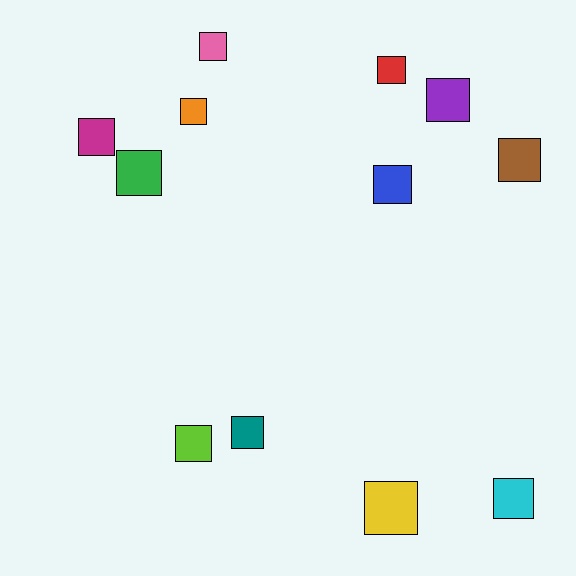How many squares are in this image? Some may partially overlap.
There are 12 squares.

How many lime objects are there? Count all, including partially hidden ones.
There is 1 lime object.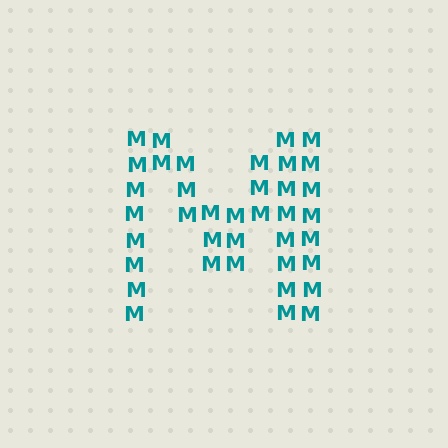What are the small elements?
The small elements are letter M's.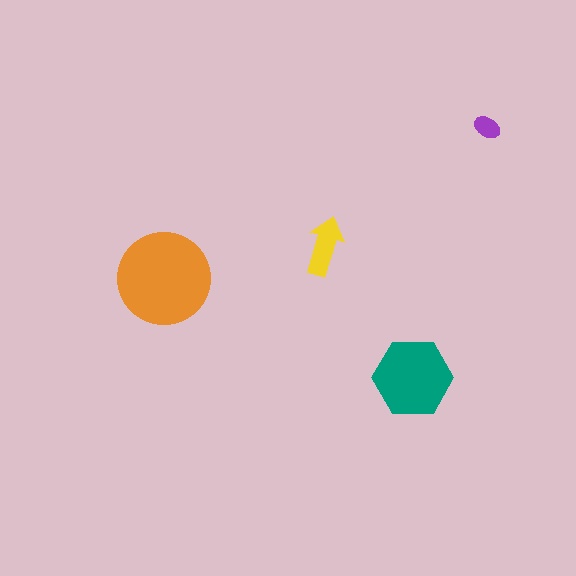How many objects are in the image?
There are 4 objects in the image.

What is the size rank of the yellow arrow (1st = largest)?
3rd.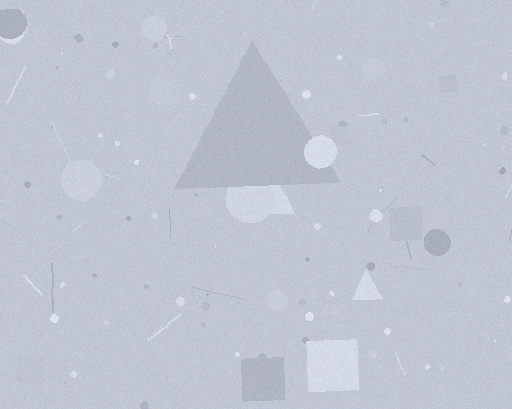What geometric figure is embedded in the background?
A triangle is embedded in the background.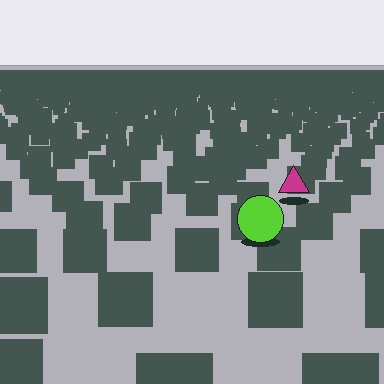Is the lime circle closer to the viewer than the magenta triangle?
Yes. The lime circle is closer — you can tell from the texture gradient: the ground texture is coarser near it.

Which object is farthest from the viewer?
The magenta triangle is farthest from the viewer. It appears smaller and the ground texture around it is denser.